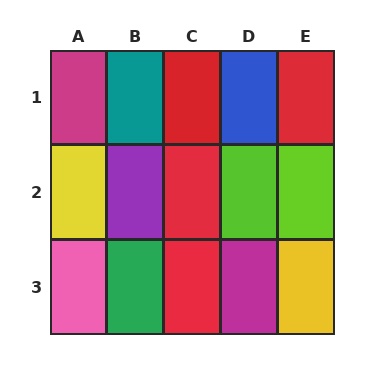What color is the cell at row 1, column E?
Red.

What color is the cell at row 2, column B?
Purple.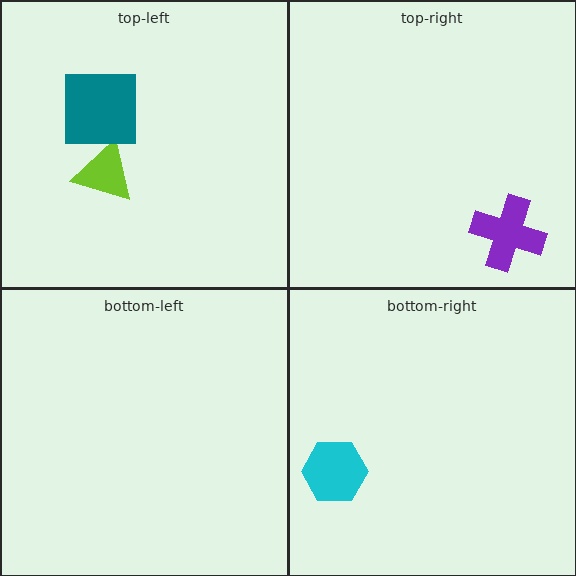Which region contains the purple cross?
The top-right region.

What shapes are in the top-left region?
The lime triangle, the teal square.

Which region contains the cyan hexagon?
The bottom-right region.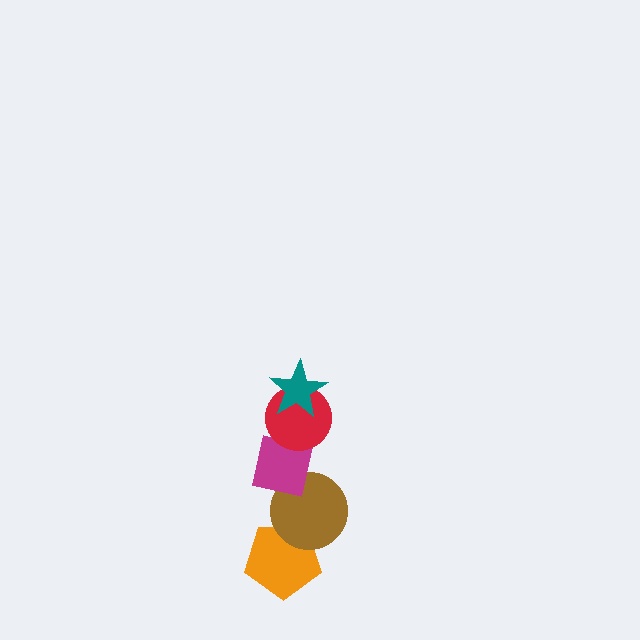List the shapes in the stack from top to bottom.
From top to bottom: the teal star, the red circle, the magenta square, the brown circle, the orange pentagon.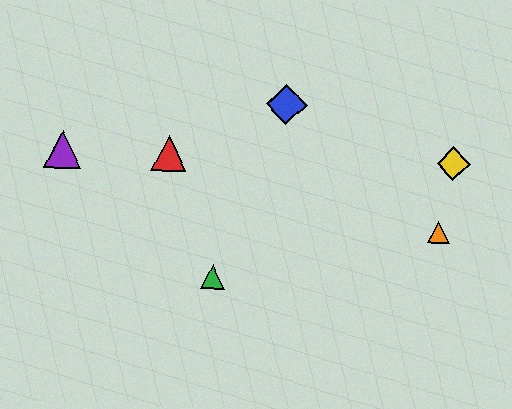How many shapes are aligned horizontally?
3 shapes (the red triangle, the yellow diamond, the purple triangle) are aligned horizontally.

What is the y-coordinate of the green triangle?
The green triangle is at y≈277.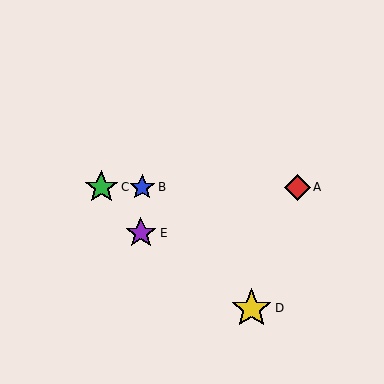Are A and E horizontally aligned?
No, A is at y≈187 and E is at y≈233.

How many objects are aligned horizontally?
3 objects (A, B, C) are aligned horizontally.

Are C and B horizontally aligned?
Yes, both are at y≈187.